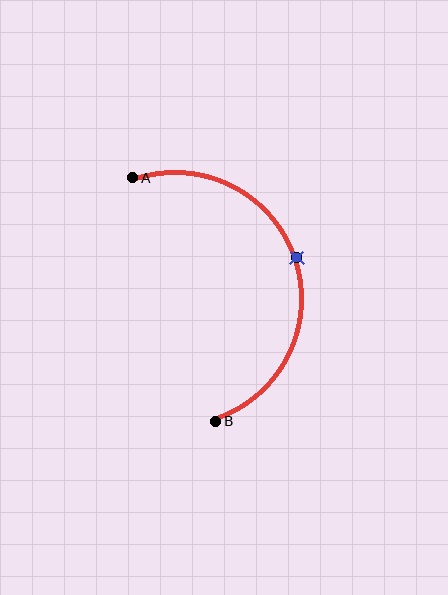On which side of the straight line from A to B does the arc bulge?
The arc bulges to the right of the straight line connecting A and B.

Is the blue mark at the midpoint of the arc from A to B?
Yes. The blue mark lies on the arc at equal arc-length from both A and B — it is the arc midpoint.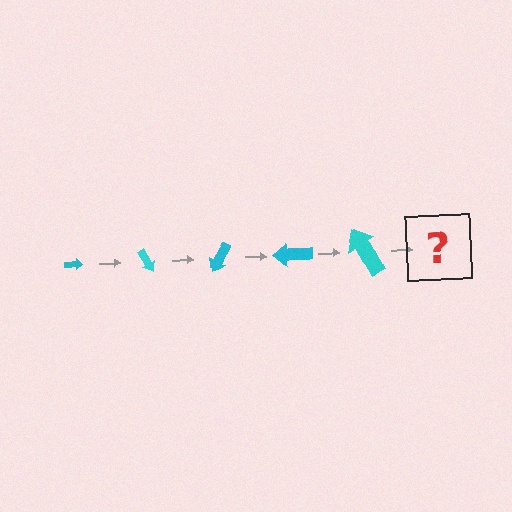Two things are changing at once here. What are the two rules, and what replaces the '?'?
The two rules are that the arrow grows larger each step and it rotates 60 degrees each step. The '?' should be an arrow, larger than the previous one and rotated 300 degrees from the start.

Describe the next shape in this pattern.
It should be an arrow, larger than the previous one and rotated 300 degrees from the start.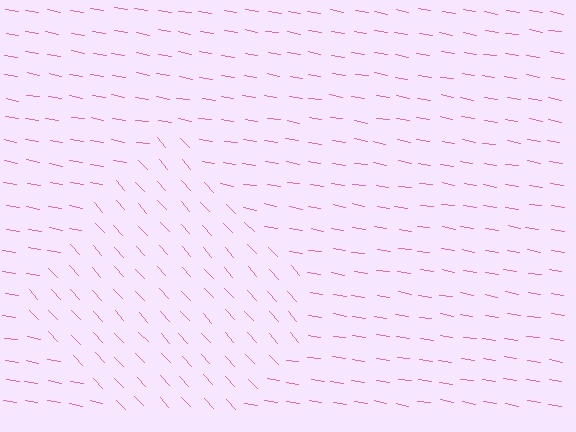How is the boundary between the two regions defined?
The boundary is defined purely by a change in line orientation (approximately 38 degrees difference). All lines are the same color and thickness.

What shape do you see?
I see a diamond.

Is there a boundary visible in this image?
Yes, there is a texture boundary formed by a change in line orientation.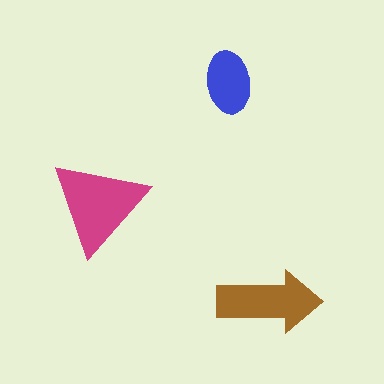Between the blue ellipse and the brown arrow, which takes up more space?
The brown arrow.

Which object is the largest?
The magenta triangle.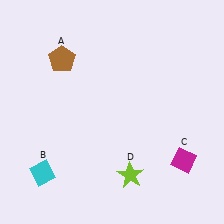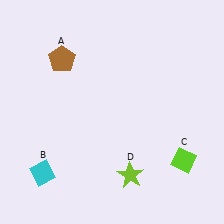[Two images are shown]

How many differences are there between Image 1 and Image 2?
There is 1 difference between the two images.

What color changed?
The diamond (C) changed from magenta in Image 1 to lime in Image 2.